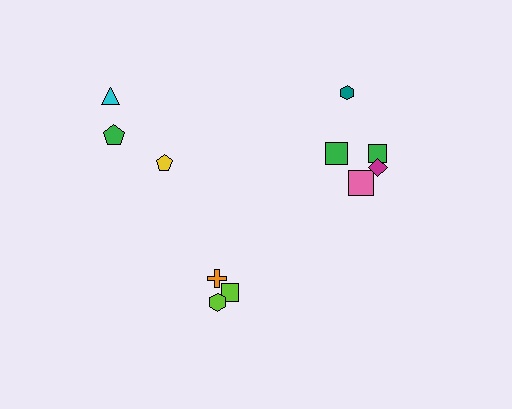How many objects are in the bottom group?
There are 3 objects.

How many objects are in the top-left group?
There are 3 objects.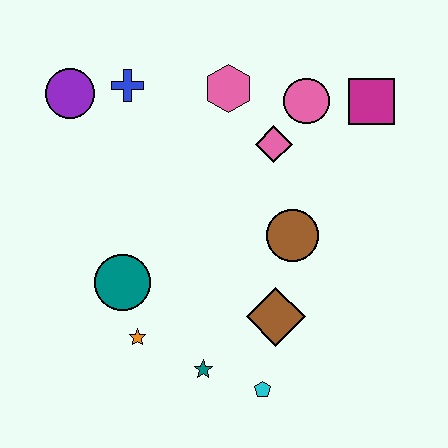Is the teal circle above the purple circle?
No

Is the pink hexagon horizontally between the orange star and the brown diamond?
Yes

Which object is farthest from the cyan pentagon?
The purple circle is farthest from the cyan pentagon.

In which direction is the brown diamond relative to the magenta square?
The brown diamond is below the magenta square.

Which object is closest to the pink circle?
The pink diamond is closest to the pink circle.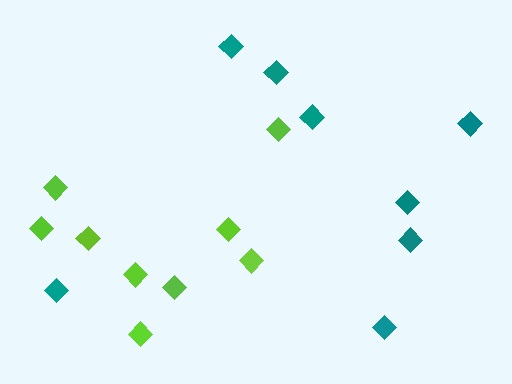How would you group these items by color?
There are 2 groups: one group of lime diamonds (9) and one group of teal diamonds (8).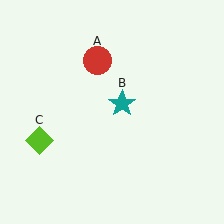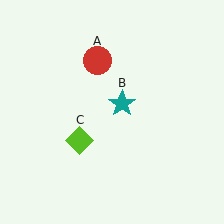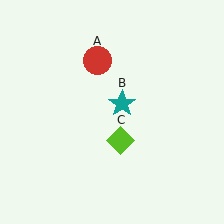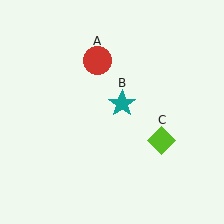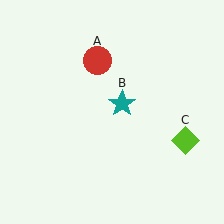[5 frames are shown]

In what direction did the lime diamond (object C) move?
The lime diamond (object C) moved right.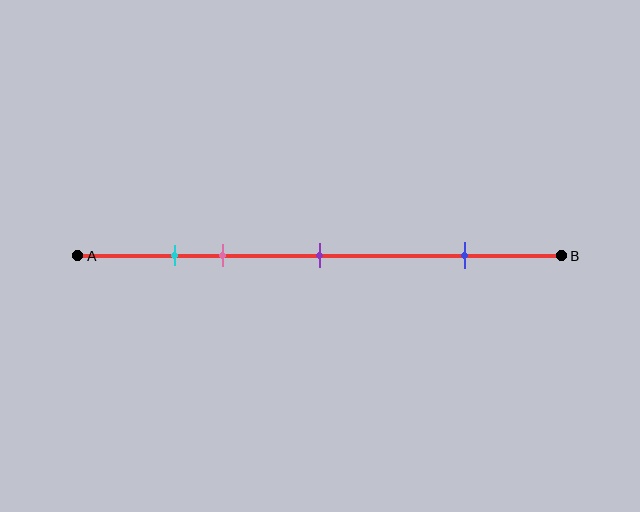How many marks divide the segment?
There are 4 marks dividing the segment.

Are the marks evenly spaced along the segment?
No, the marks are not evenly spaced.